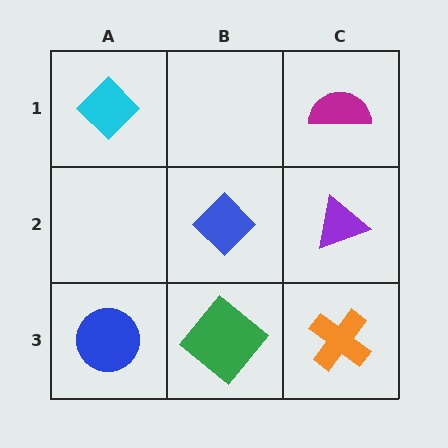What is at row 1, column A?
A cyan diamond.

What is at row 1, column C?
A magenta semicircle.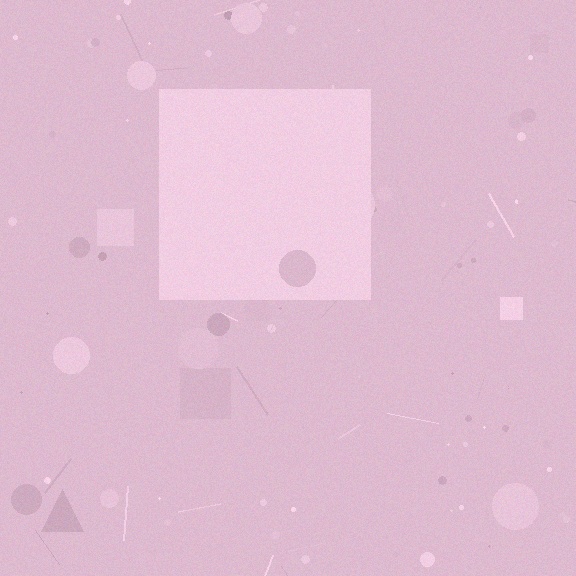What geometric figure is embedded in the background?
A square is embedded in the background.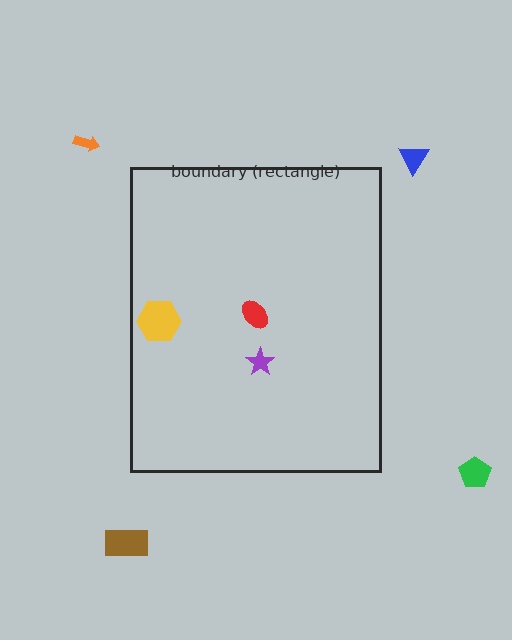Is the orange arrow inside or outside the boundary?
Outside.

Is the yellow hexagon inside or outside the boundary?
Inside.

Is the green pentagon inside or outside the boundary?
Outside.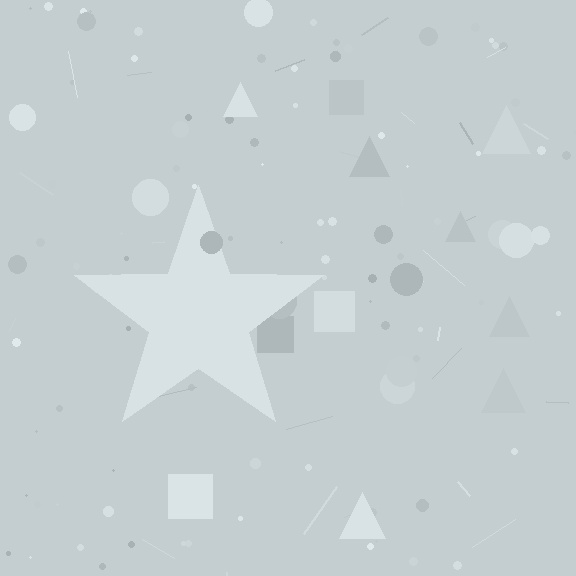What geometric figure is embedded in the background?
A star is embedded in the background.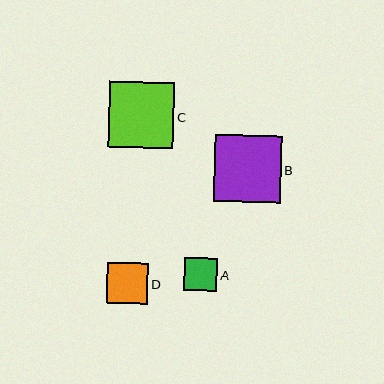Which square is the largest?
Square B is the largest with a size of approximately 67 pixels.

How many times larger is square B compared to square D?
Square B is approximately 1.6 times the size of square D.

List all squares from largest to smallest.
From largest to smallest: B, C, D, A.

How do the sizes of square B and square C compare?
Square B and square C are approximately the same size.